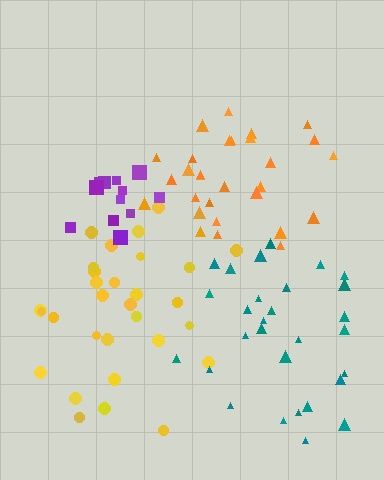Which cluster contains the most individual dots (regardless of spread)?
Yellow (30).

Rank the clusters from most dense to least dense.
orange, purple, yellow, teal.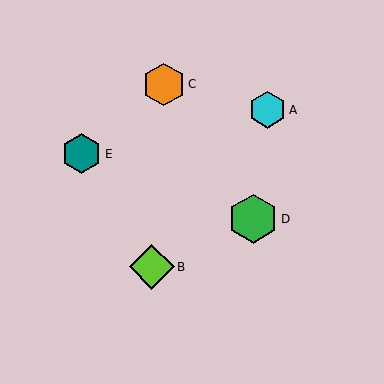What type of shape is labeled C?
Shape C is an orange hexagon.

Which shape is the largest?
The green hexagon (labeled D) is the largest.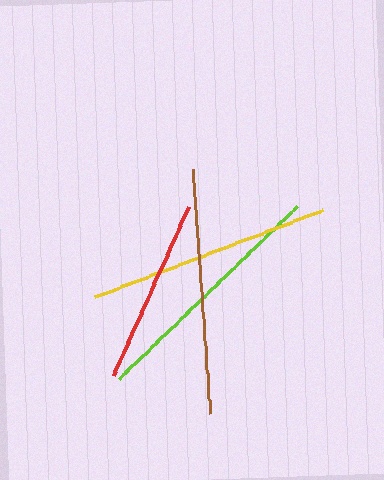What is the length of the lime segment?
The lime segment is approximately 248 pixels long.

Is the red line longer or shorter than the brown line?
The brown line is longer than the red line.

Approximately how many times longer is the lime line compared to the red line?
The lime line is approximately 1.3 times the length of the red line.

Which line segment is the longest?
The lime line is the longest at approximately 248 pixels.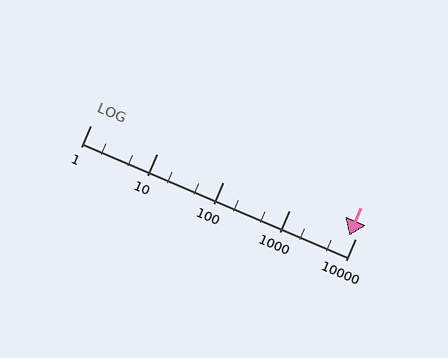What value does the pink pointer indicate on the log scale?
The pointer indicates approximately 8100.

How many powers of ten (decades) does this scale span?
The scale spans 4 decades, from 1 to 10000.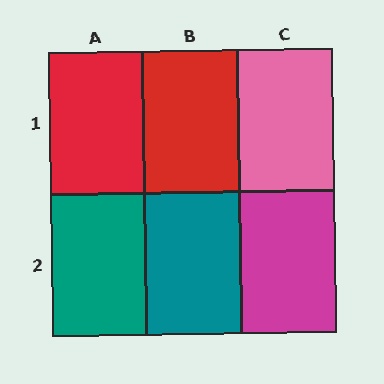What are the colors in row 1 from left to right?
Red, red, pink.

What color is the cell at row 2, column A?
Teal.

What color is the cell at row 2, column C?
Magenta.